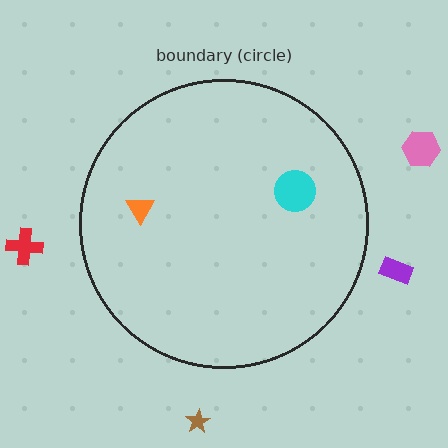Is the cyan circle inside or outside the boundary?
Inside.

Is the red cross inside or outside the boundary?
Outside.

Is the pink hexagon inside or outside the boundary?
Outside.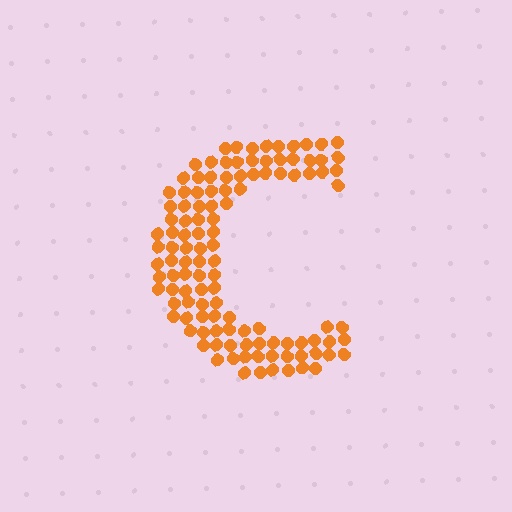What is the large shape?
The large shape is the letter C.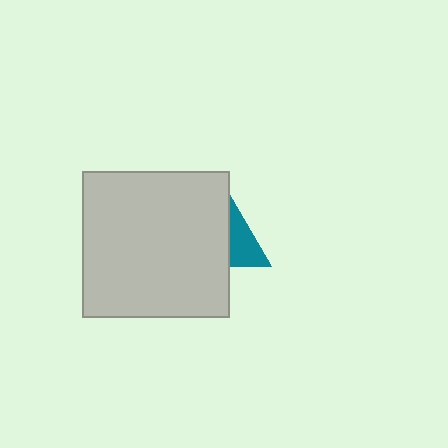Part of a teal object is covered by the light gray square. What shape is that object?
It is a triangle.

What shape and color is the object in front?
The object in front is a light gray square.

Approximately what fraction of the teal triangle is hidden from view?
Roughly 58% of the teal triangle is hidden behind the light gray square.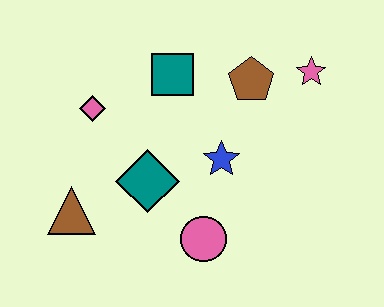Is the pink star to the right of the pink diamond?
Yes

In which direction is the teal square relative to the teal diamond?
The teal square is above the teal diamond.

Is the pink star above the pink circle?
Yes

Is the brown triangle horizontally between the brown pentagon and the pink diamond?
No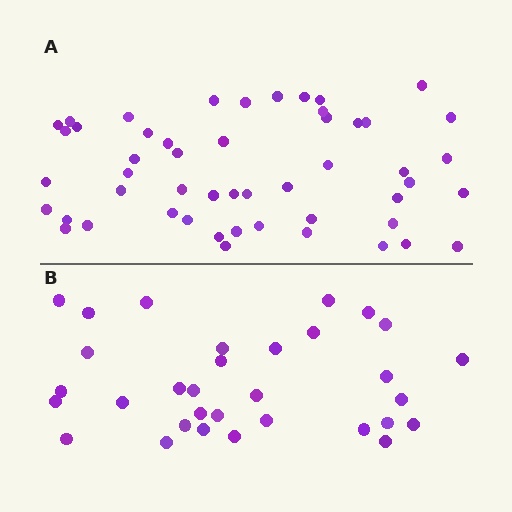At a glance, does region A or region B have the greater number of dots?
Region A (the top region) has more dots.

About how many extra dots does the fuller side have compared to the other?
Region A has approximately 20 more dots than region B.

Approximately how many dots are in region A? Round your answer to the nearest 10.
About 50 dots. (The exact count is 51, which rounds to 50.)